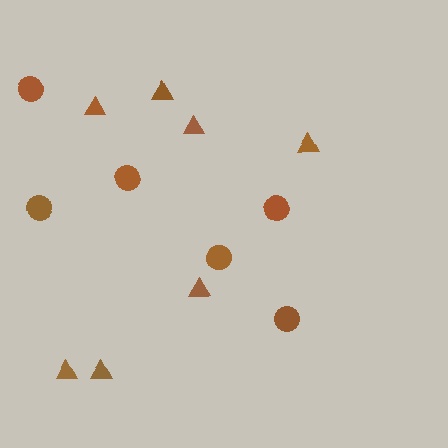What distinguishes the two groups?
There are 2 groups: one group of circles (6) and one group of triangles (7).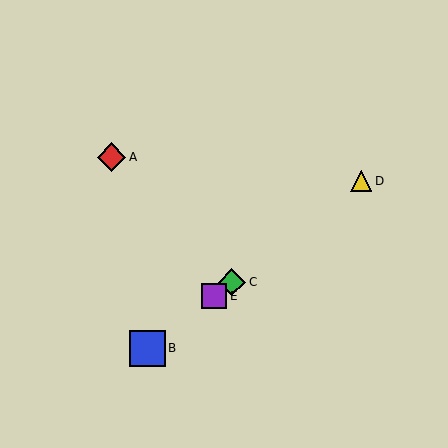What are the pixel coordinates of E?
Object E is at (214, 296).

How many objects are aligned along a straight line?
4 objects (B, C, D, E) are aligned along a straight line.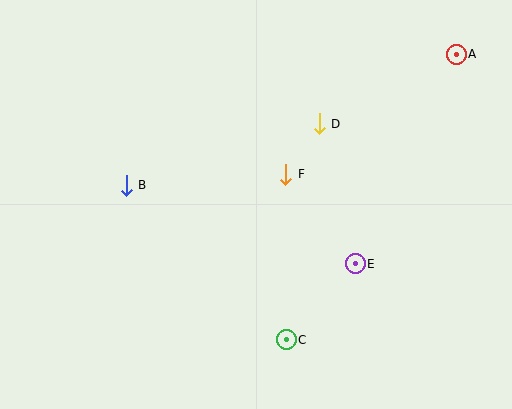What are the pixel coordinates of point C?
Point C is at (286, 340).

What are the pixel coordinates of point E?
Point E is at (355, 264).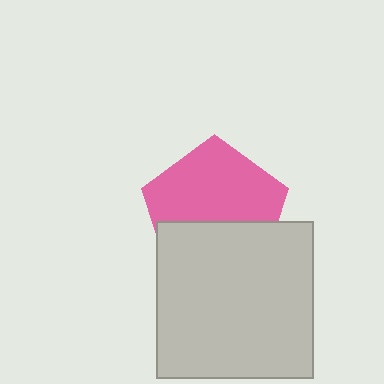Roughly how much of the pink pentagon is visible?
About half of it is visible (roughly 59%).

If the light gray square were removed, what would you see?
You would see the complete pink pentagon.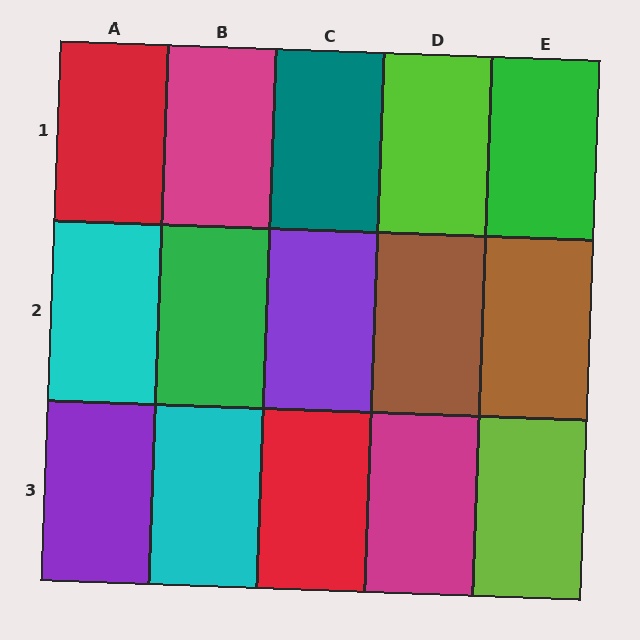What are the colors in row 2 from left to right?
Cyan, green, purple, brown, brown.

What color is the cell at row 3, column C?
Red.